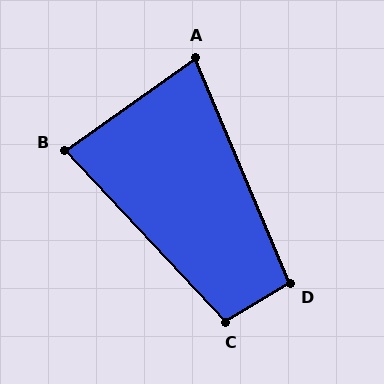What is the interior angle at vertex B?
Approximately 82 degrees (acute).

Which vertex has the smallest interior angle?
A, at approximately 78 degrees.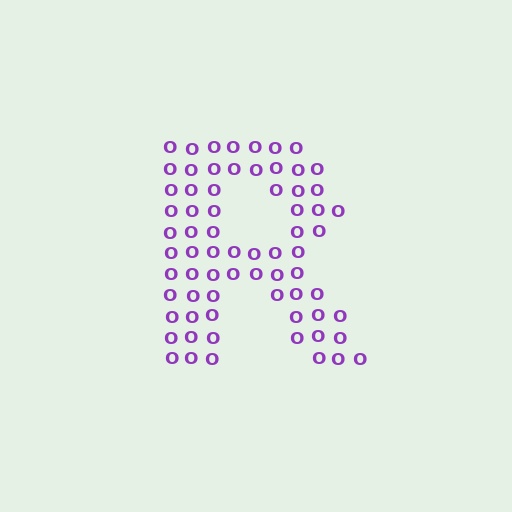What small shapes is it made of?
It is made of small letter O's.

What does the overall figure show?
The overall figure shows the letter R.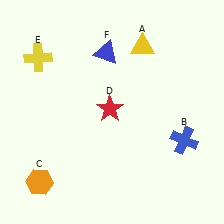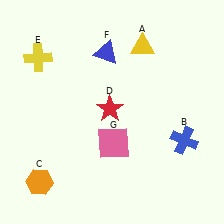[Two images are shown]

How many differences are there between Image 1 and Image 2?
There is 1 difference between the two images.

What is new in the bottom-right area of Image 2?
A pink square (G) was added in the bottom-right area of Image 2.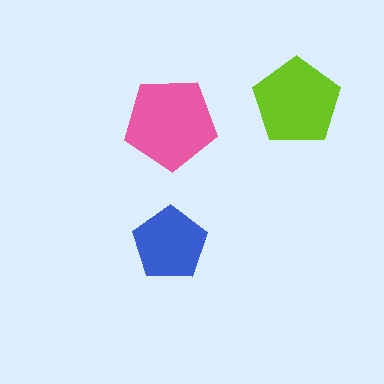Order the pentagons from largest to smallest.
the pink one, the lime one, the blue one.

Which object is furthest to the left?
The blue pentagon is leftmost.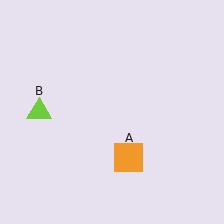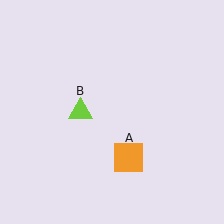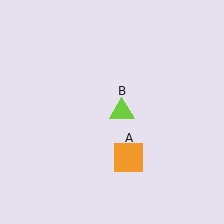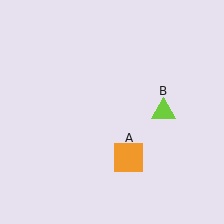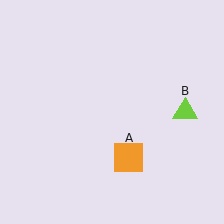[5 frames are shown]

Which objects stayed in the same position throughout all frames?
Orange square (object A) remained stationary.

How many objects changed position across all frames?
1 object changed position: lime triangle (object B).